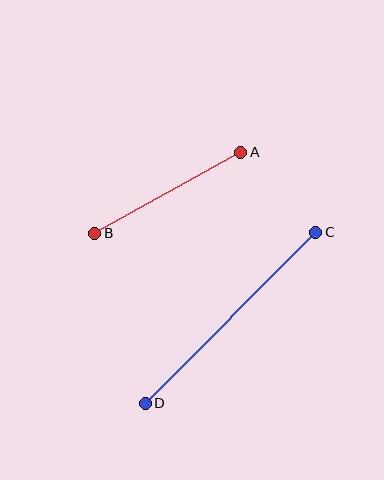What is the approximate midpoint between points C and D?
The midpoint is at approximately (230, 318) pixels.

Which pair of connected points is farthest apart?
Points C and D are farthest apart.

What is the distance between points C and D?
The distance is approximately 241 pixels.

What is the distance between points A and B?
The distance is approximately 167 pixels.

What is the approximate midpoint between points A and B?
The midpoint is at approximately (168, 193) pixels.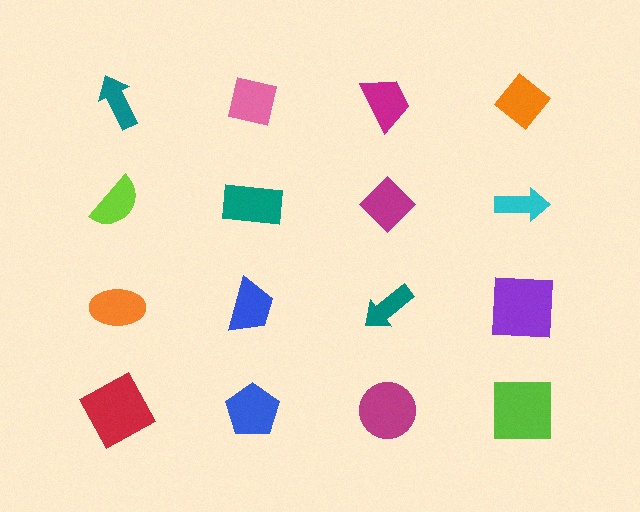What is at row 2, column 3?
A magenta diamond.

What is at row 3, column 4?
A purple square.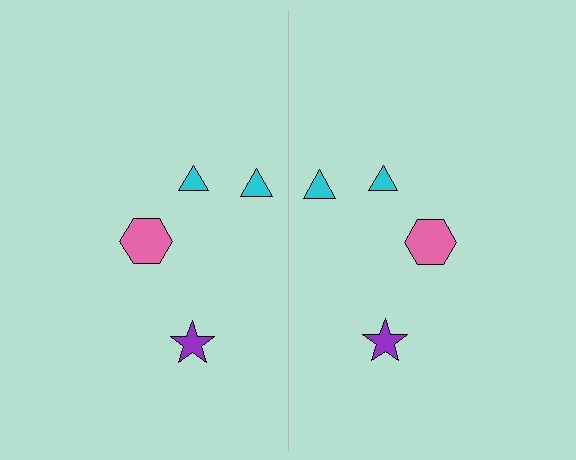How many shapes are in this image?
There are 8 shapes in this image.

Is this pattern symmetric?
Yes, this pattern has bilateral (reflection) symmetry.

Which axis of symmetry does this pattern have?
The pattern has a vertical axis of symmetry running through the center of the image.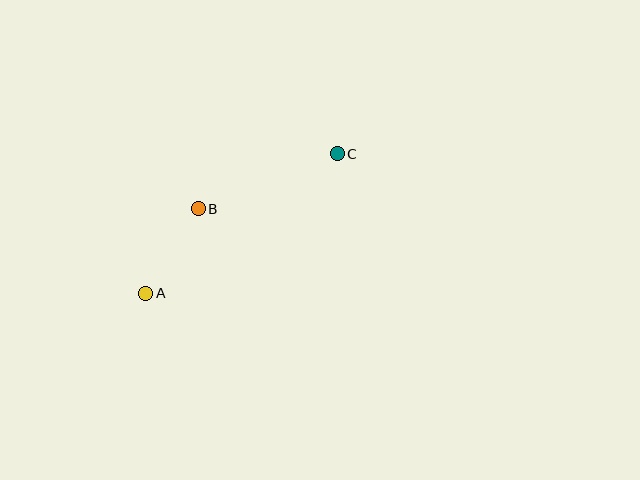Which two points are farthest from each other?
Points A and C are farthest from each other.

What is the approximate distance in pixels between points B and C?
The distance between B and C is approximately 150 pixels.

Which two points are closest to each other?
Points A and B are closest to each other.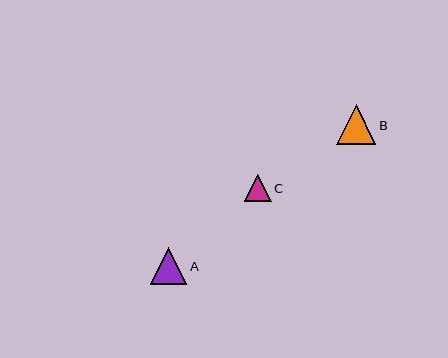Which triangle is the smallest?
Triangle C is the smallest with a size of approximately 27 pixels.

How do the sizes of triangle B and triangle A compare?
Triangle B and triangle A are approximately the same size.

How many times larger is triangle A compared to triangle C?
Triangle A is approximately 1.3 times the size of triangle C.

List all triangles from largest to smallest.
From largest to smallest: B, A, C.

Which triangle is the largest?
Triangle B is the largest with a size of approximately 39 pixels.